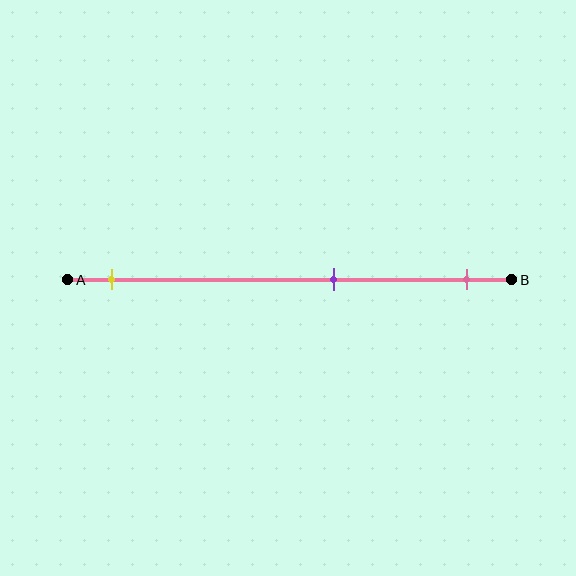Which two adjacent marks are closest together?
The purple and pink marks are the closest adjacent pair.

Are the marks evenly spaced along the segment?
No, the marks are not evenly spaced.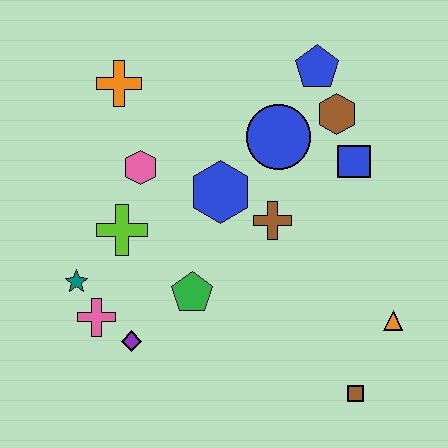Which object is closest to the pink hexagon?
The lime cross is closest to the pink hexagon.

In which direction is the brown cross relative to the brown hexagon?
The brown cross is below the brown hexagon.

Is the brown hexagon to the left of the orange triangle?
Yes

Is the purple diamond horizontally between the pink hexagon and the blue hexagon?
No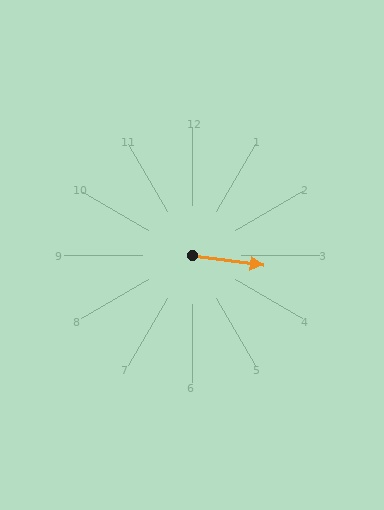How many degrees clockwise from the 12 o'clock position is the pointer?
Approximately 98 degrees.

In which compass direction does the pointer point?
East.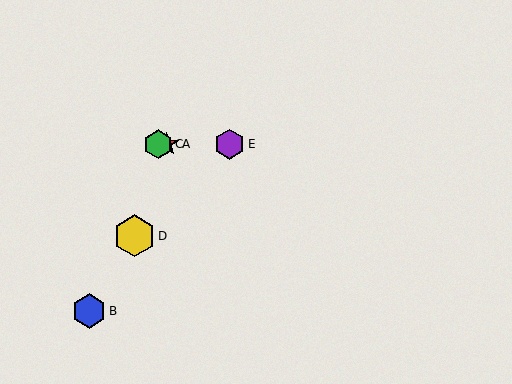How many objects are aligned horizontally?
3 objects (A, C, E) are aligned horizontally.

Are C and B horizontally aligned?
No, C is at y≈144 and B is at y≈311.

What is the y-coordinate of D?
Object D is at y≈236.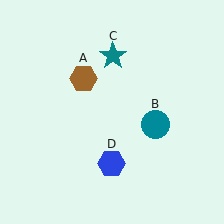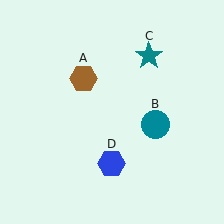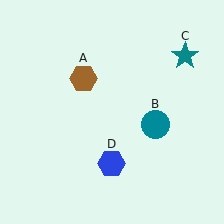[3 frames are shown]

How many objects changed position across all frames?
1 object changed position: teal star (object C).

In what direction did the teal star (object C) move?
The teal star (object C) moved right.